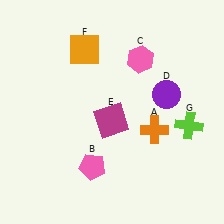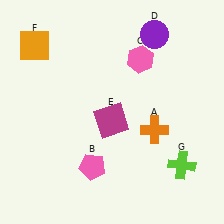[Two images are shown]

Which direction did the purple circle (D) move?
The purple circle (D) moved up.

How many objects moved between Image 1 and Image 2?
3 objects moved between the two images.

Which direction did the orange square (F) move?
The orange square (F) moved left.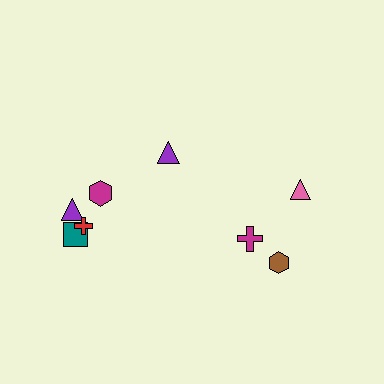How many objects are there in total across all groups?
There are 8 objects.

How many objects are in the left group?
There are 5 objects.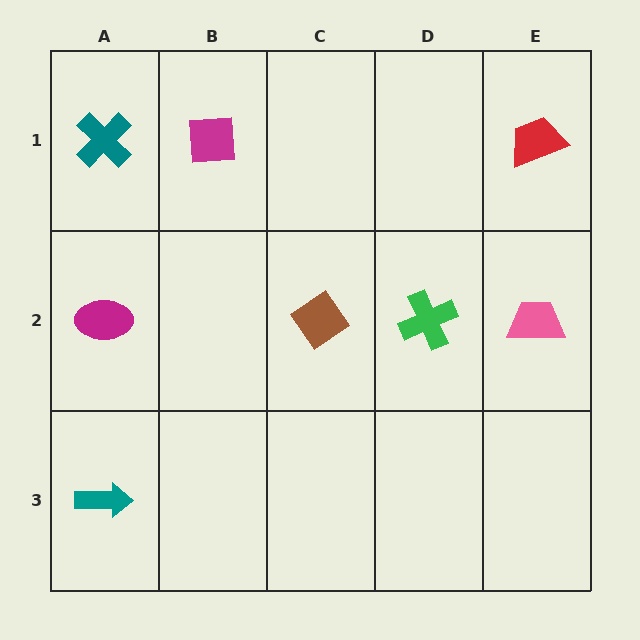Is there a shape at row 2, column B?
No, that cell is empty.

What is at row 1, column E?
A red trapezoid.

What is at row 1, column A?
A teal cross.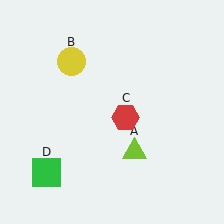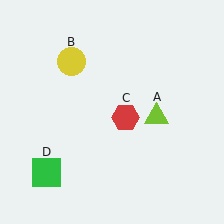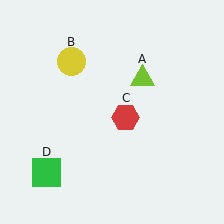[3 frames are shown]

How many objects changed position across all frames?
1 object changed position: lime triangle (object A).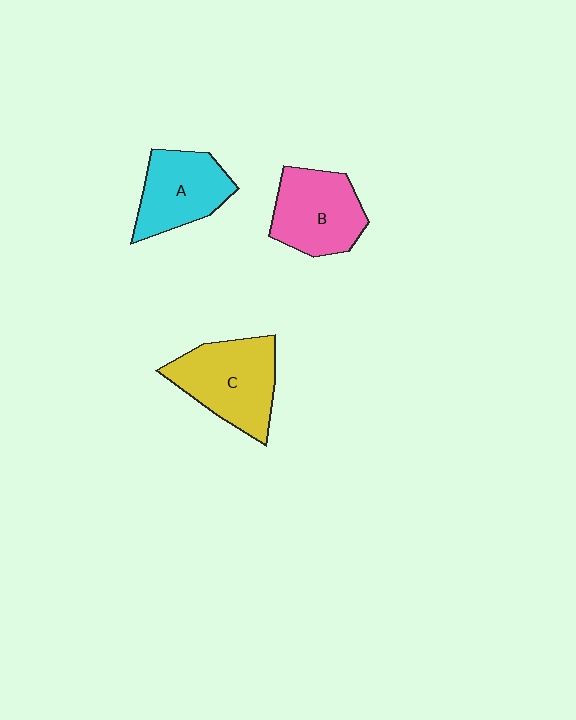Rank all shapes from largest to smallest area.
From largest to smallest: C (yellow), B (pink), A (cyan).